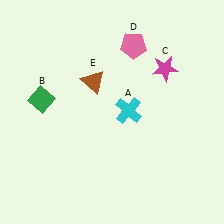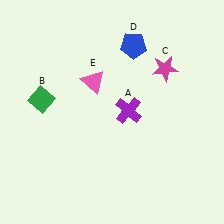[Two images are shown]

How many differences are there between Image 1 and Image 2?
There are 3 differences between the two images.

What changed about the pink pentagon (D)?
In Image 1, D is pink. In Image 2, it changed to blue.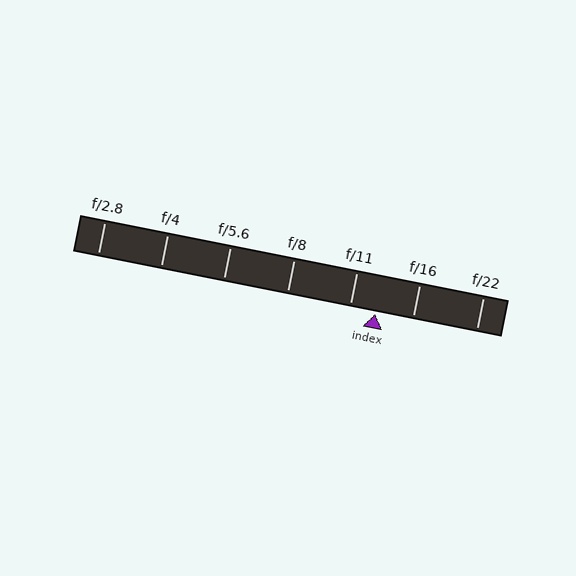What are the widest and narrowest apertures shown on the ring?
The widest aperture shown is f/2.8 and the narrowest is f/22.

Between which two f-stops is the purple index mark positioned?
The index mark is between f/11 and f/16.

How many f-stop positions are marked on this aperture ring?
There are 7 f-stop positions marked.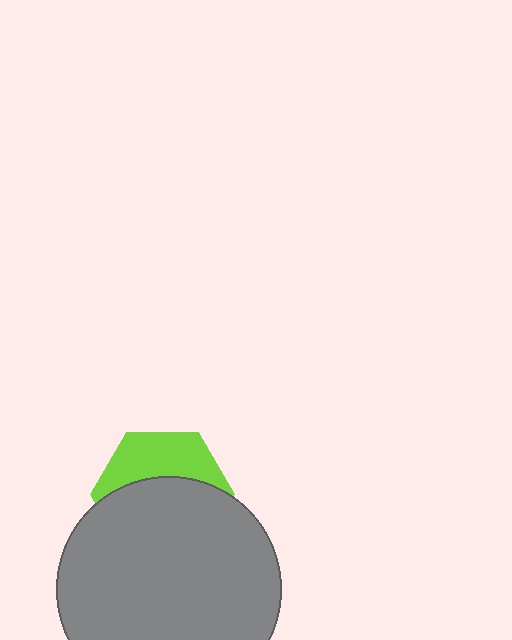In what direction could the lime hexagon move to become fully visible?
The lime hexagon could move up. That would shift it out from behind the gray circle entirely.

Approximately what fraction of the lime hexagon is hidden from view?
Roughly 61% of the lime hexagon is hidden behind the gray circle.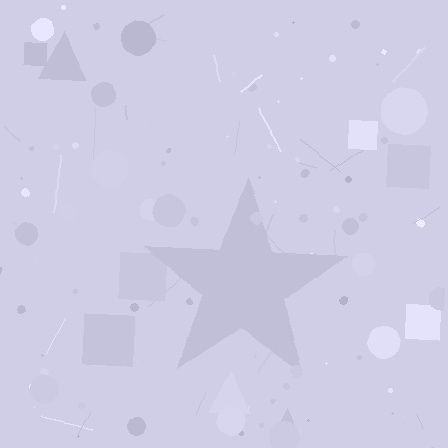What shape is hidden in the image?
A star is hidden in the image.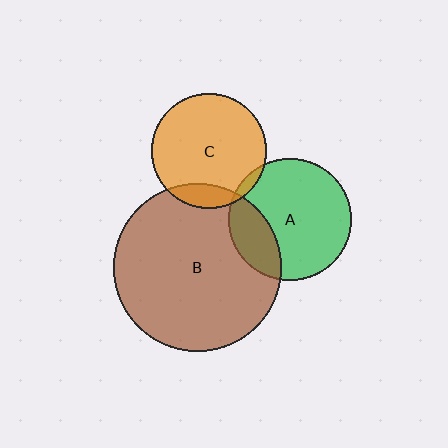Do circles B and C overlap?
Yes.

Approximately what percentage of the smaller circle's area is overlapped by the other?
Approximately 15%.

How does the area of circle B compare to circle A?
Approximately 1.9 times.